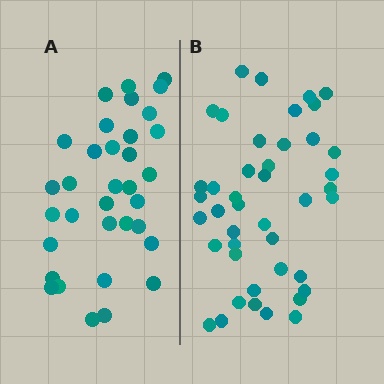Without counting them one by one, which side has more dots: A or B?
Region B (the right region) has more dots.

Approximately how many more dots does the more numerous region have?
Region B has roughly 8 or so more dots than region A.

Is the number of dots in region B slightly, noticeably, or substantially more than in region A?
Region B has noticeably more, but not dramatically so. The ratio is roughly 1.3 to 1.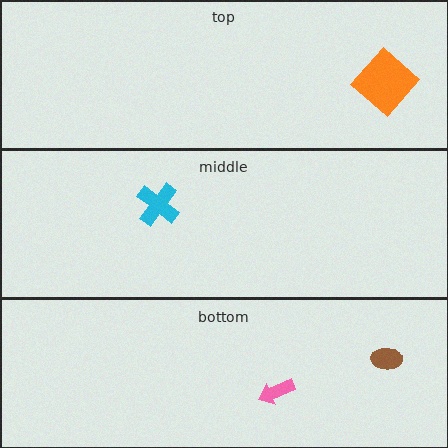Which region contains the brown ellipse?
The bottom region.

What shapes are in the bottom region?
The brown ellipse, the pink arrow.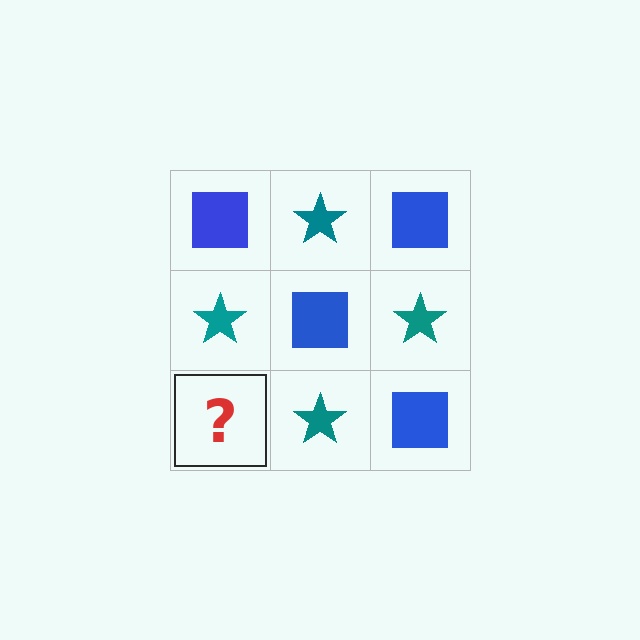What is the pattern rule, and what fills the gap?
The rule is that it alternates blue square and teal star in a checkerboard pattern. The gap should be filled with a blue square.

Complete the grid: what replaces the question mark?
The question mark should be replaced with a blue square.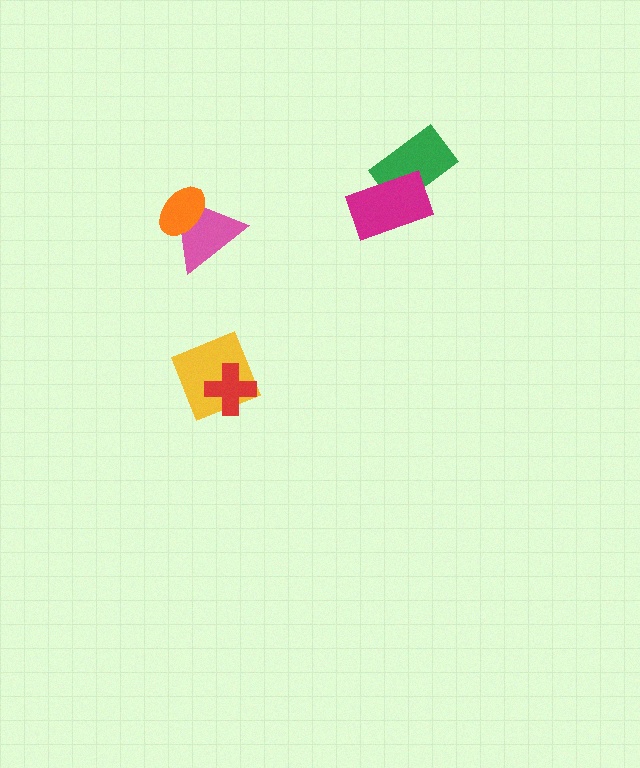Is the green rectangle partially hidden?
Yes, it is partially covered by another shape.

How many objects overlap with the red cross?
1 object overlaps with the red cross.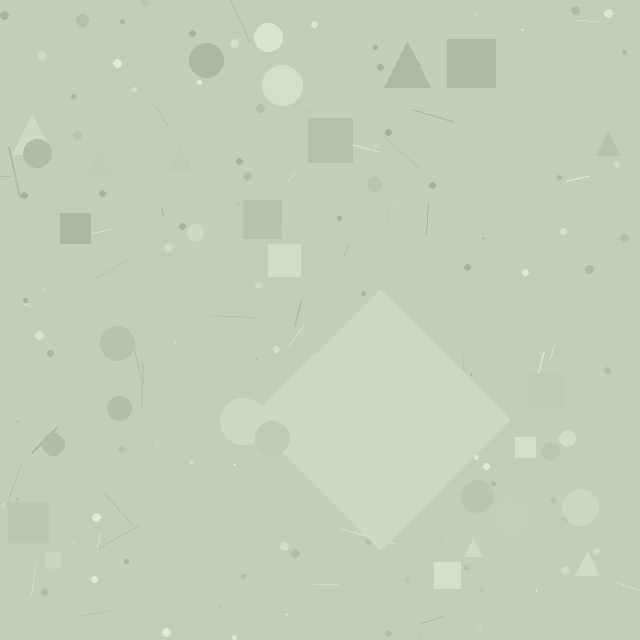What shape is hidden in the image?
A diamond is hidden in the image.